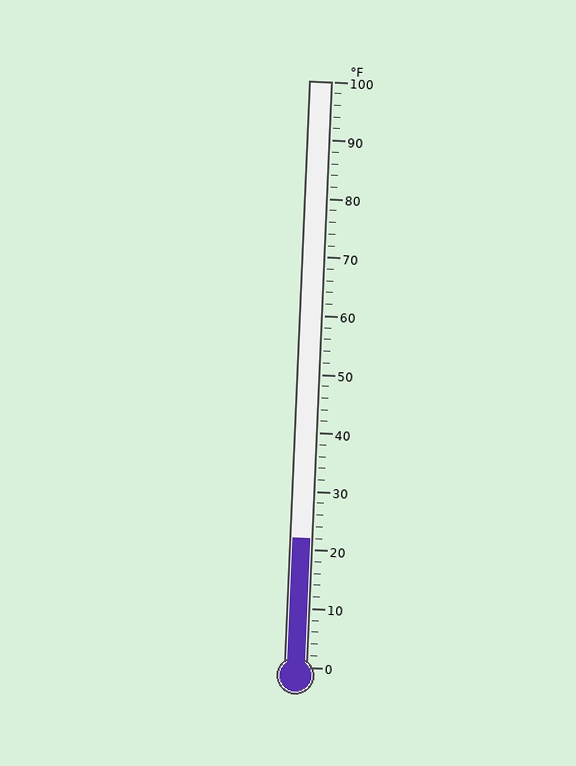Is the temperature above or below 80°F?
The temperature is below 80°F.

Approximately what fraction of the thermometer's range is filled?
The thermometer is filled to approximately 20% of its range.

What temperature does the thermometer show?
The thermometer shows approximately 22°F.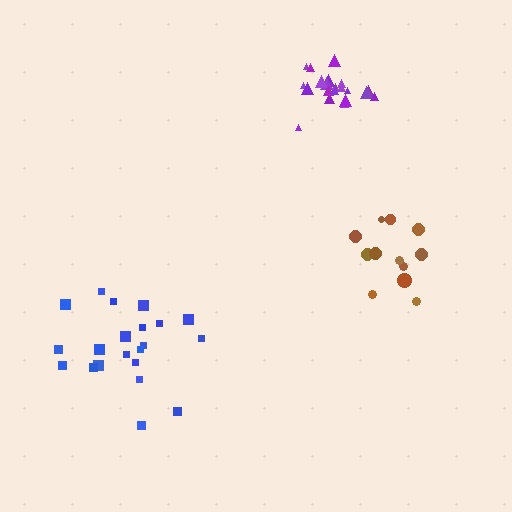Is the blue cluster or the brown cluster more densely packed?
Brown.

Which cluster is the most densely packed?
Purple.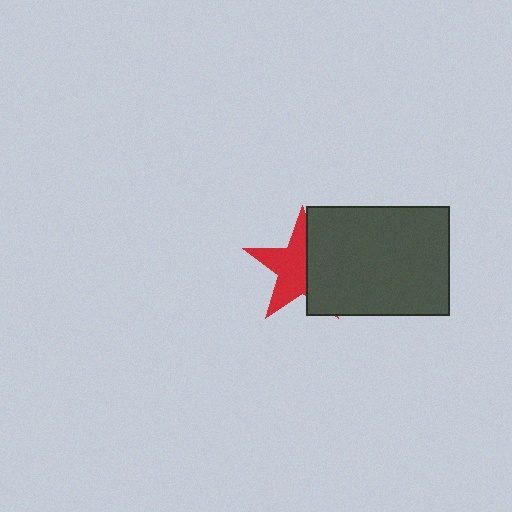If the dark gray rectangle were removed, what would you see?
You would see the complete red star.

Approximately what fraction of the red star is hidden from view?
Roughly 44% of the red star is hidden behind the dark gray rectangle.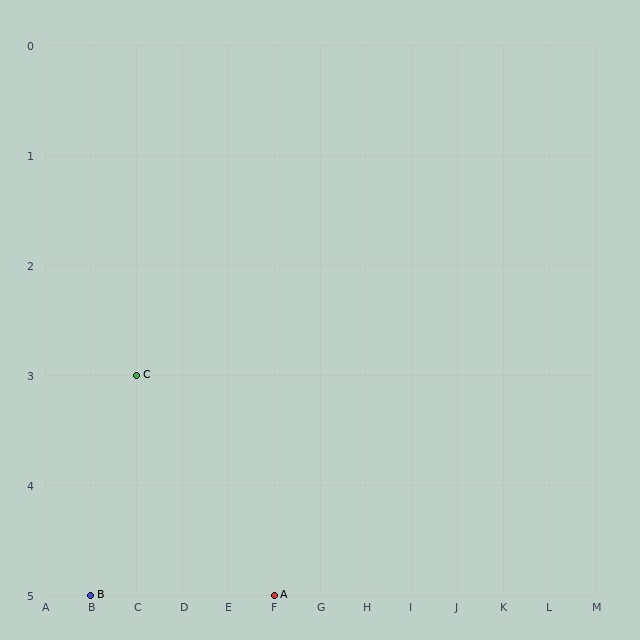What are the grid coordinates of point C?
Point C is at grid coordinates (C, 3).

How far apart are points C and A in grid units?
Points C and A are 3 columns and 2 rows apart (about 3.6 grid units diagonally).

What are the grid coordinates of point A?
Point A is at grid coordinates (F, 5).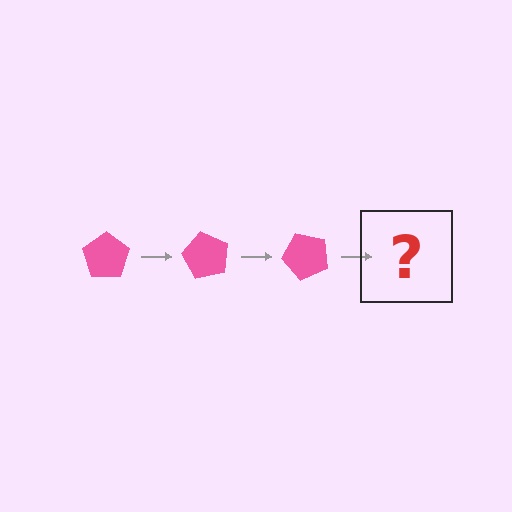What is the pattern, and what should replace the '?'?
The pattern is that the pentagon rotates 60 degrees each step. The '?' should be a pink pentagon rotated 180 degrees.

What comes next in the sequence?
The next element should be a pink pentagon rotated 180 degrees.